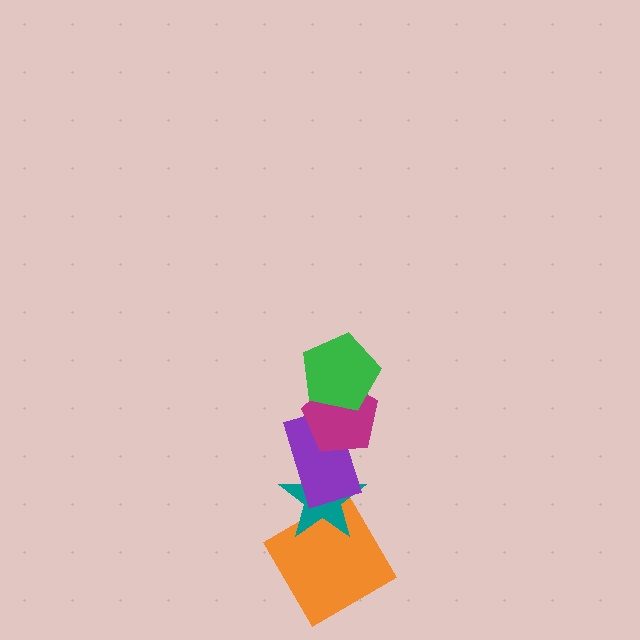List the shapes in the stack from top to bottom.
From top to bottom: the green pentagon, the magenta pentagon, the purple rectangle, the teal star, the orange square.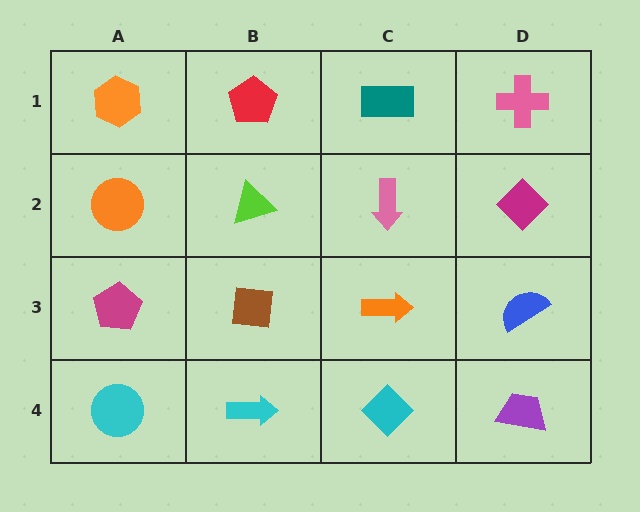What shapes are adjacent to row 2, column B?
A red pentagon (row 1, column B), a brown square (row 3, column B), an orange circle (row 2, column A), a pink arrow (row 2, column C).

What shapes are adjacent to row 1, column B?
A lime triangle (row 2, column B), an orange hexagon (row 1, column A), a teal rectangle (row 1, column C).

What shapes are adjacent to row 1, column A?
An orange circle (row 2, column A), a red pentagon (row 1, column B).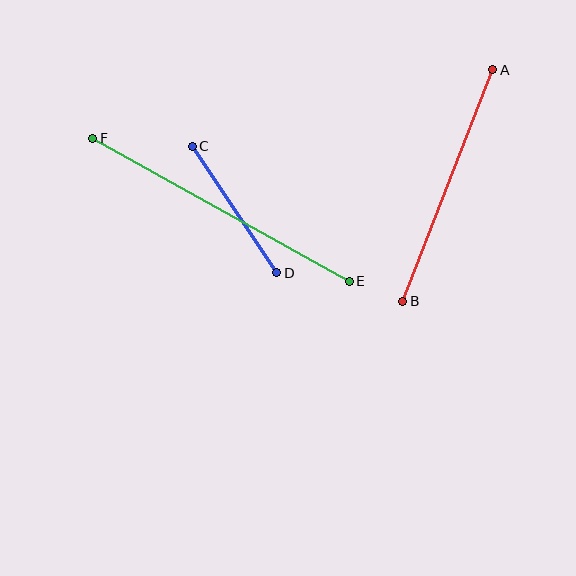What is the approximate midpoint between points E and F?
The midpoint is at approximately (221, 210) pixels.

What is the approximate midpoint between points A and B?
The midpoint is at approximately (448, 186) pixels.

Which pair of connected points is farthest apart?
Points E and F are farthest apart.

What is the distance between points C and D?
The distance is approximately 152 pixels.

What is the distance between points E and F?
The distance is approximately 293 pixels.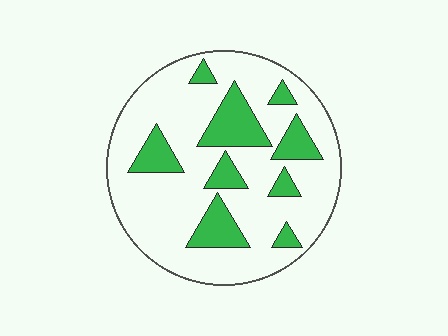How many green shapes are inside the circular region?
9.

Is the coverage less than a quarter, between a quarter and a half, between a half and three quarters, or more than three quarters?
Less than a quarter.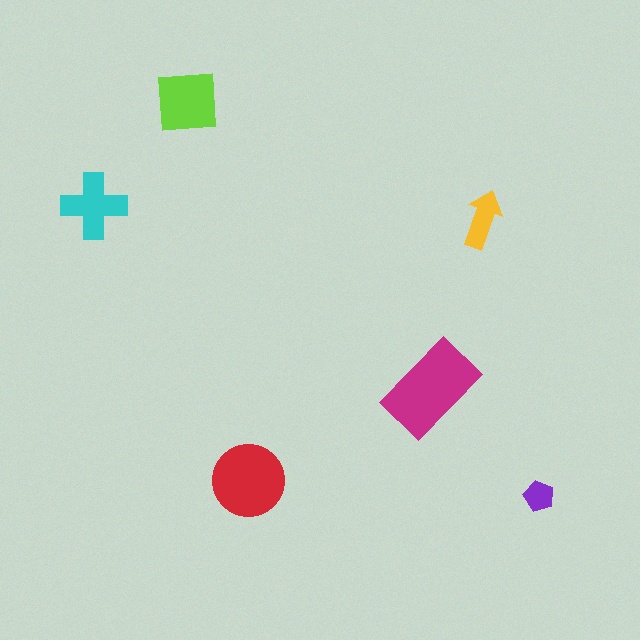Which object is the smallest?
The purple pentagon.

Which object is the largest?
The magenta rectangle.